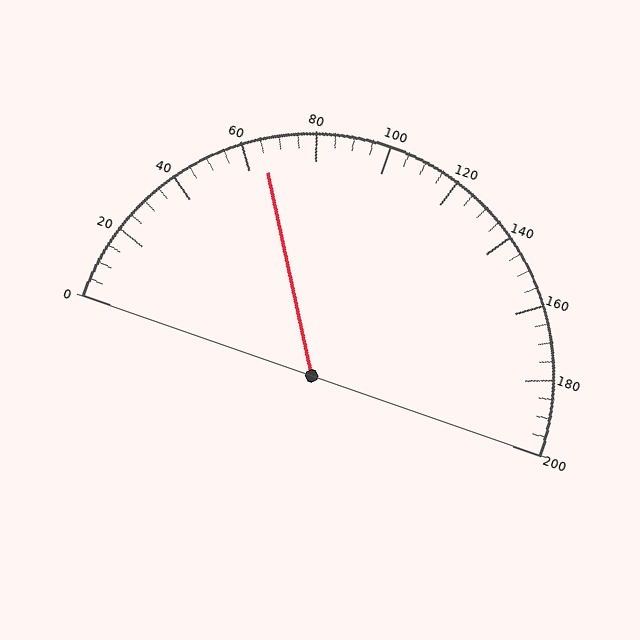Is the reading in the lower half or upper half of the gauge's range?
The reading is in the lower half of the range (0 to 200).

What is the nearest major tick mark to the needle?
The nearest major tick mark is 60.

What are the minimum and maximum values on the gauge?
The gauge ranges from 0 to 200.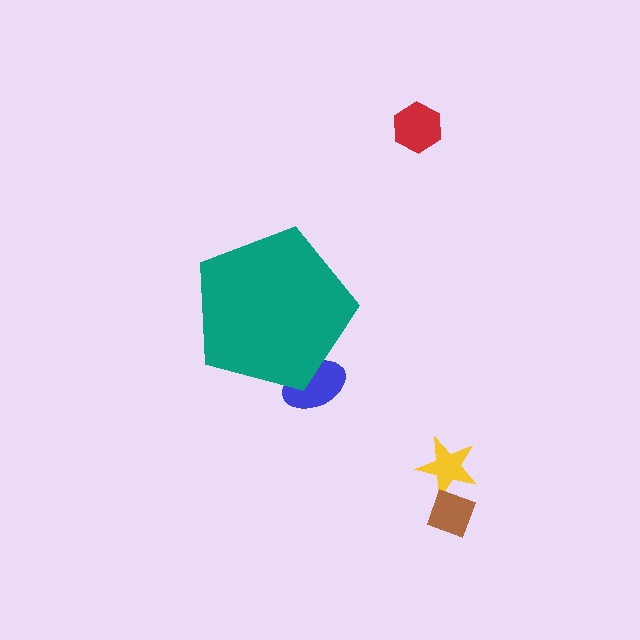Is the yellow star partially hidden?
No, the yellow star is fully visible.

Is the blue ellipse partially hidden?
Yes, the blue ellipse is partially hidden behind the teal pentagon.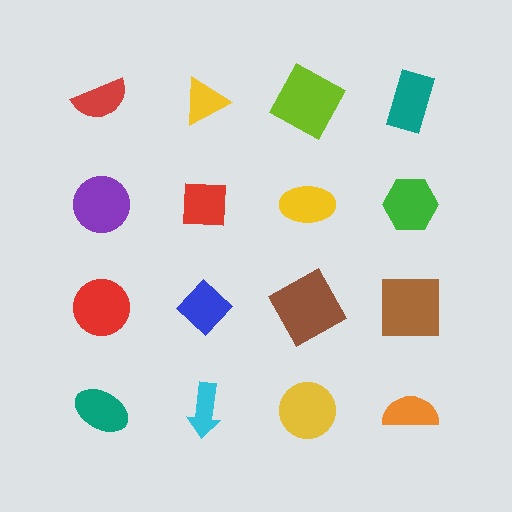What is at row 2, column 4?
A green hexagon.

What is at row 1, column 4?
A teal rectangle.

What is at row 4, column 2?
A cyan arrow.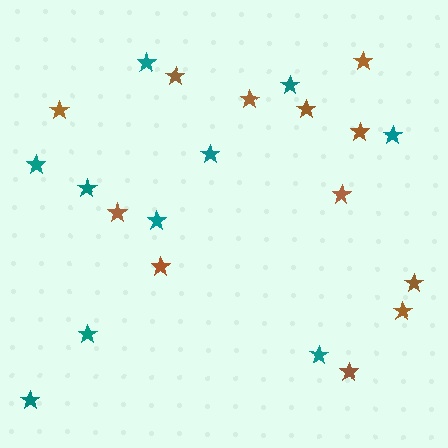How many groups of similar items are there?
There are 2 groups: one group of teal stars (10) and one group of brown stars (12).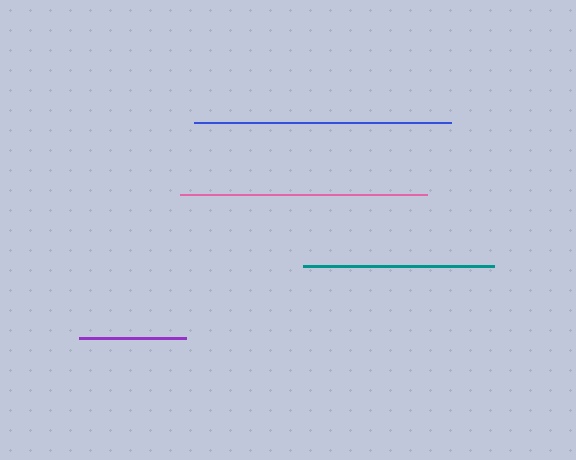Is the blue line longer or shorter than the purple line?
The blue line is longer than the purple line.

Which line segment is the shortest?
The purple line is the shortest at approximately 107 pixels.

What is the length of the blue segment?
The blue segment is approximately 257 pixels long.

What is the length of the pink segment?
The pink segment is approximately 248 pixels long.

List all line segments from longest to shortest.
From longest to shortest: blue, pink, teal, purple.